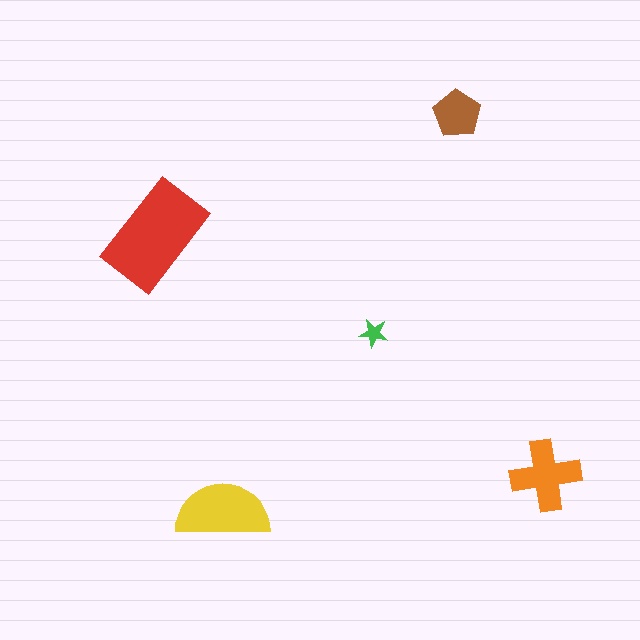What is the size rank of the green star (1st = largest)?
5th.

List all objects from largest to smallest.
The red rectangle, the yellow semicircle, the orange cross, the brown pentagon, the green star.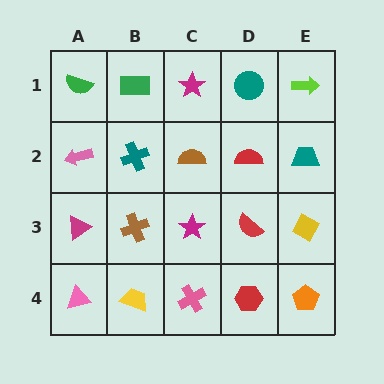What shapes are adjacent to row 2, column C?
A magenta star (row 1, column C), a magenta star (row 3, column C), a teal cross (row 2, column B), a red semicircle (row 2, column D).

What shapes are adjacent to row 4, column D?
A red semicircle (row 3, column D), a pink cross (row 4, column C), an orange pentagon (row 4, column E).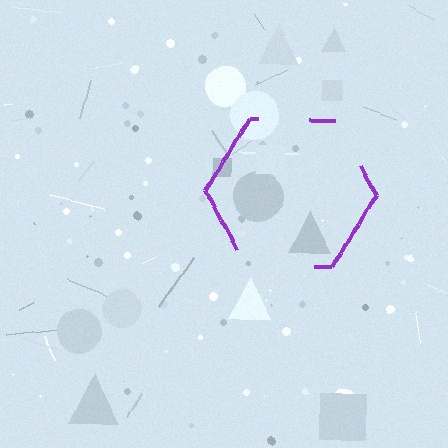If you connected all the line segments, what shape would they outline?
They would outline a hexagon.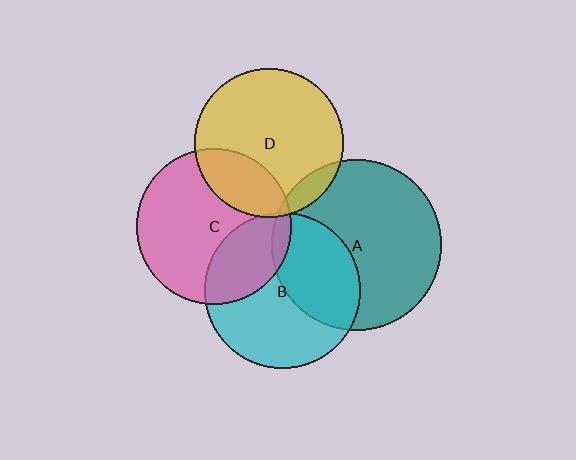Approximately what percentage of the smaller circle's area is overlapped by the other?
Approximately 30%.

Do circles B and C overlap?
Yes.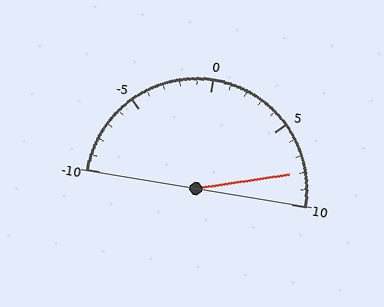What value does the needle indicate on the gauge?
The needle indicates approximately 8.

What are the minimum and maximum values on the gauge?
The gauge ranges from -10 to 10.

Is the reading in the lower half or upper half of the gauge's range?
The reading is in the upper half of the range (-10 to 10).